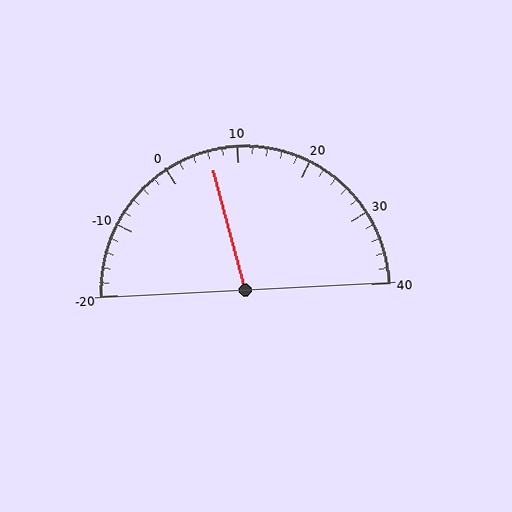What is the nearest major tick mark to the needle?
The nearest major tick mark is 10.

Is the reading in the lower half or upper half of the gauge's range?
The reading is in the lower half of the range (-20 to 40).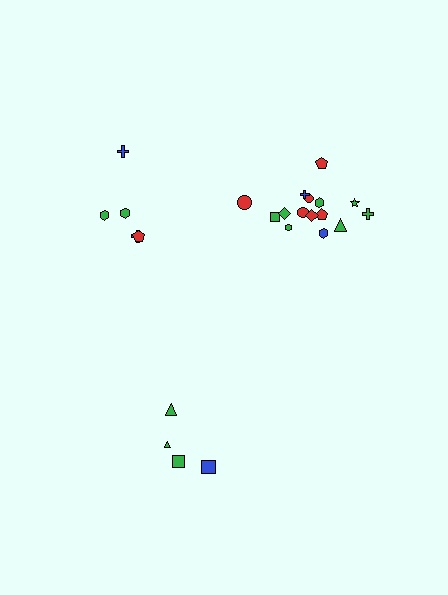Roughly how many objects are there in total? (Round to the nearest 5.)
Roughly 25 objects in total.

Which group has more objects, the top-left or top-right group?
The top-right group.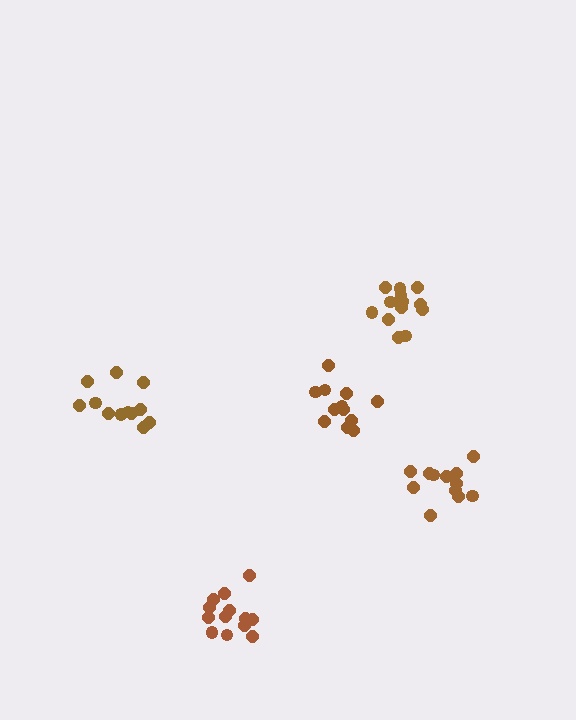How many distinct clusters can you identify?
There are 5 distinct clusters.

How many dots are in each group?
Group 1: 12 dots, Group 2: 12 dots, Group 3: 13 dots, Group 4: 13 dots, Group 5: 12 dots (62 total).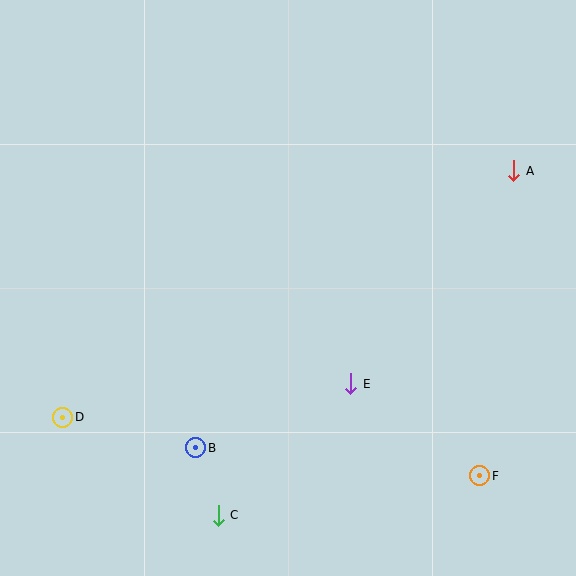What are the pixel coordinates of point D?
Point D is at (63, 417).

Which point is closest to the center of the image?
Point E at (351, 384) is closest to the center.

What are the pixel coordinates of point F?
Point F is at (480, 476).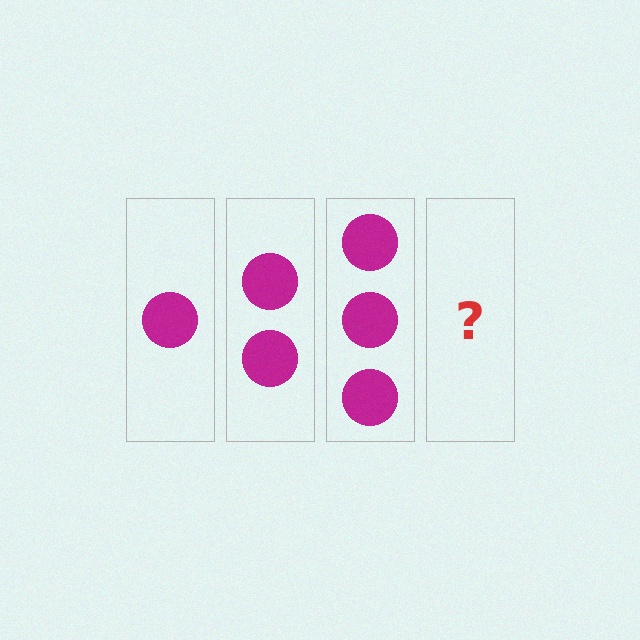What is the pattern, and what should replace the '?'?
The pattern is that each step adds one more circle. The '?' should be 4 circles.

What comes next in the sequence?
The next element should be 4 circles.